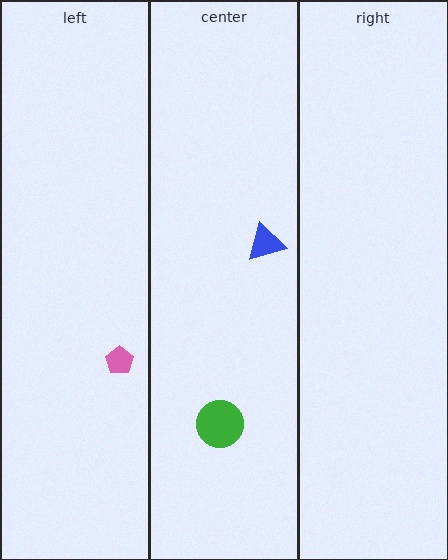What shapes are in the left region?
The pink pentagon.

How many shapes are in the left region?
1.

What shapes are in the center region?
The blue triangle, the green circle.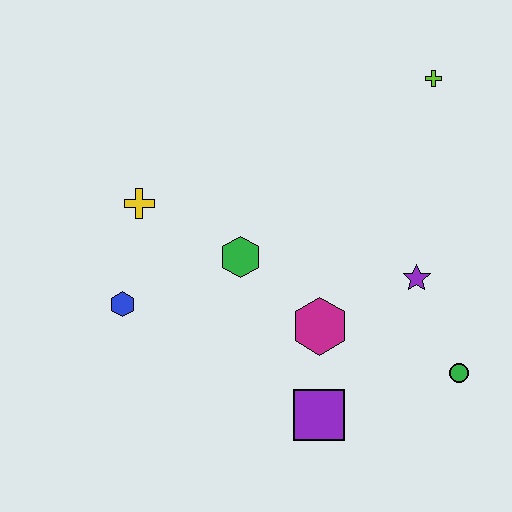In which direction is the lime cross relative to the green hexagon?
The lime cross is to the right of the green hexagon.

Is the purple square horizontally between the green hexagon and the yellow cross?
No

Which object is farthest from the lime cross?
The blue hexagon is farthest from the lime cross.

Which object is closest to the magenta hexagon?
The purple square is closest to the magenta hexagon.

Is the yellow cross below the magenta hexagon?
No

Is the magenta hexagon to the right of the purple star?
No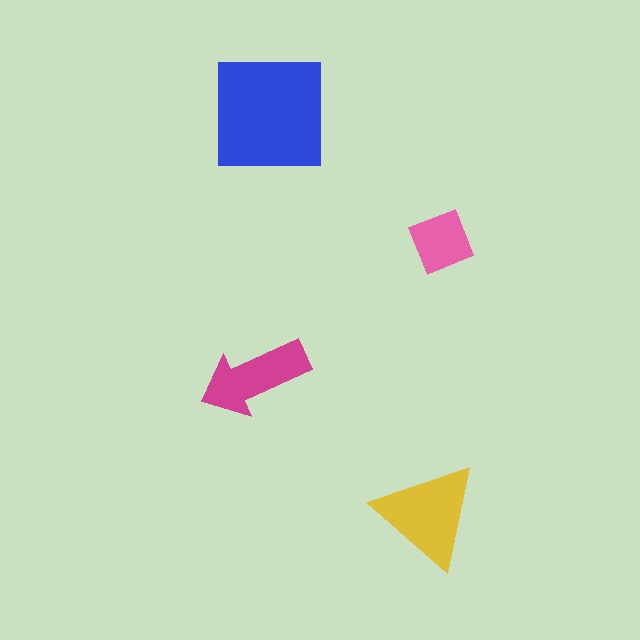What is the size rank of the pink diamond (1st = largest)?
4th.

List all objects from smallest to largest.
The pink diamond, the magenta arrow, the yellow triangle, the blue square.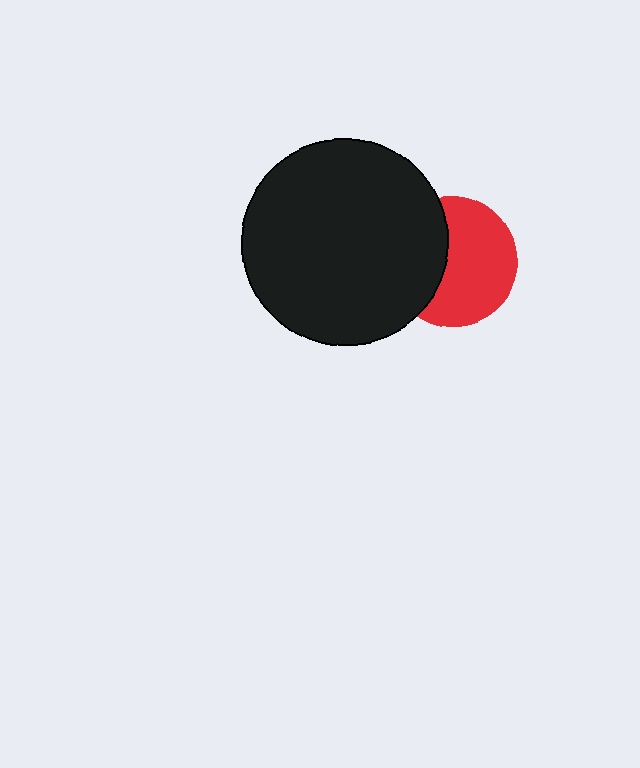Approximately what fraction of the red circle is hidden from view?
Roughly 38% of the red circle is hidden behind the black circle.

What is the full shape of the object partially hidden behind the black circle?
The partially hidden object is a red circle.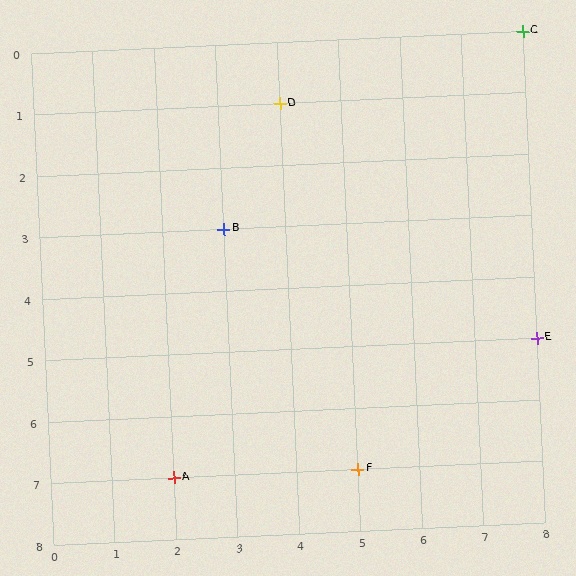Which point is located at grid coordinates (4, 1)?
Point D is at (4, 1).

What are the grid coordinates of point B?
Point B is at grid coordinates (3, 3).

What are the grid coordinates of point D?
Point D is at grid coordinates (4, 1).